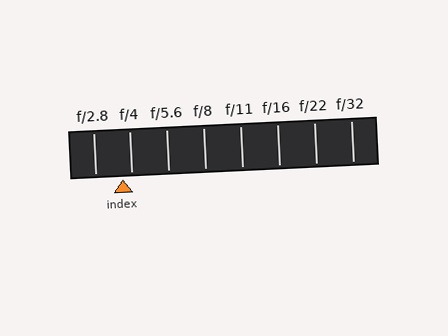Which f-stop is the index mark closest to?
The index mark is closest to f/4.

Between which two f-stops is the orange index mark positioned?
The index mark is between f/2.8 and f/4.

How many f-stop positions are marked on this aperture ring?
There are 8 f-stop positions marked.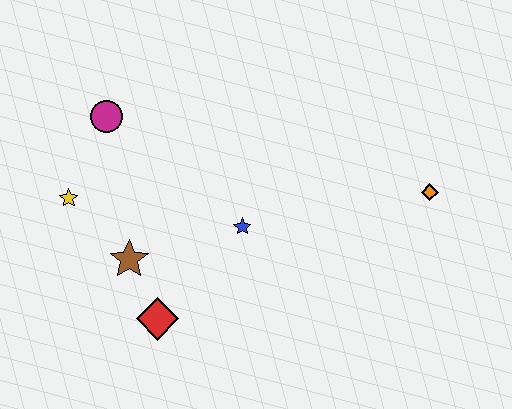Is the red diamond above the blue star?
No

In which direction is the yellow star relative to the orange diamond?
The yellow star is to the left of the orange diamond.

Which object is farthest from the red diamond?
The orange diamond is farthest from the red diamond.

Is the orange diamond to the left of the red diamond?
No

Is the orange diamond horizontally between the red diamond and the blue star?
No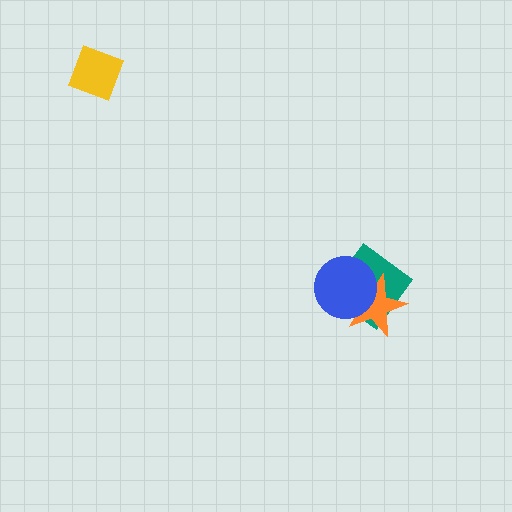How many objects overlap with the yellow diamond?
0 objects overlap with the yellow diamond.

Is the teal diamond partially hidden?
Yes, it is partially covered by another shape.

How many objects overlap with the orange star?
2 objects overlap with the orange star.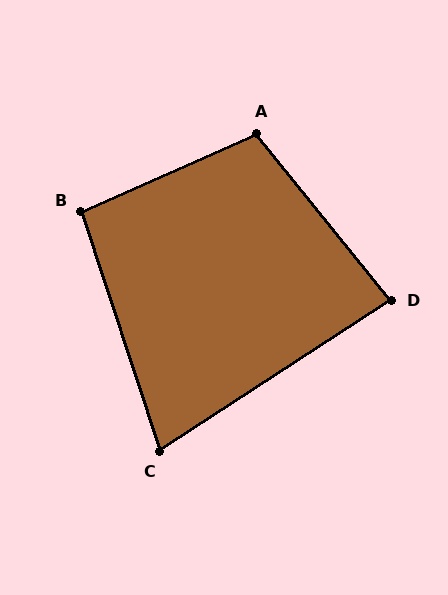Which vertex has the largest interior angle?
A, at approximately 105 degrees.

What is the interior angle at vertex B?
Approximately 96 degrees (obtuse).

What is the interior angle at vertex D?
Approximately 84 degrees (acute).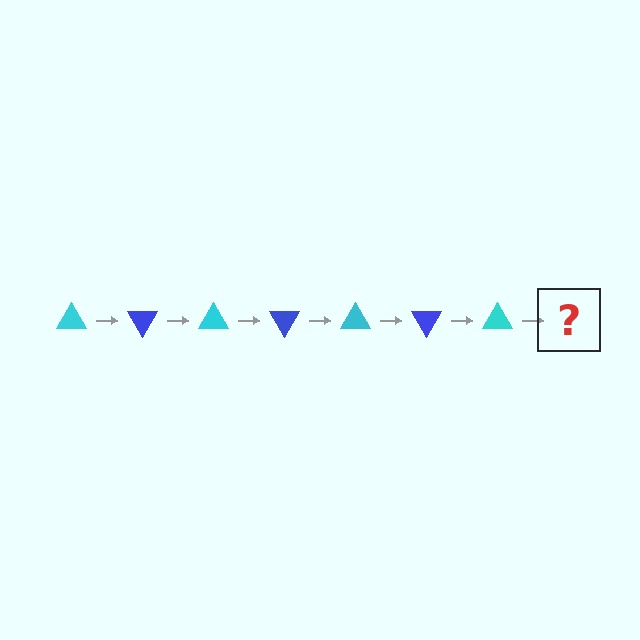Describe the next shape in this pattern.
It should be a blue triangle, rotated 420 degrees from the start.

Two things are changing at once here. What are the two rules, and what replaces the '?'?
The two rules are that it rotates 60 degrees each step and the color cycles through cyan and blue. The '?' should be a blue triangle, rotated 420 degrees from the start.